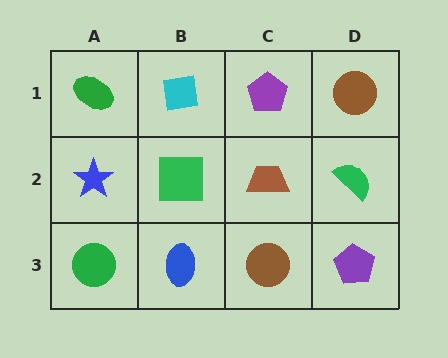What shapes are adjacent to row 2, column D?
A brown circle (row 1, column D), a purple pentagon (row 3, column D), a brown trapezoid (row 2, column C).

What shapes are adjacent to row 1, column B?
A green square (row 2, column B), a green ellipse (row 1, column A), a purple pentagon (row 1, column C).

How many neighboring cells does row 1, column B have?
3.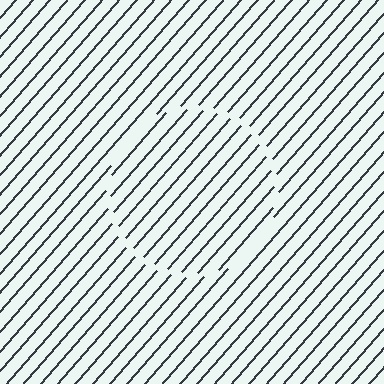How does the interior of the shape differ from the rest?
The interior of the shape contains the same grating, shifted by half a period — the contour is defined by the phase discontinuity where line-ends from the inner and outer gratings abut.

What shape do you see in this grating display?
An illusory circle. The interior of the shape contains the same grating, shifted by half a period — the contour is defined by the phase discontinuity where line-ends from the inner and outer gratings abut.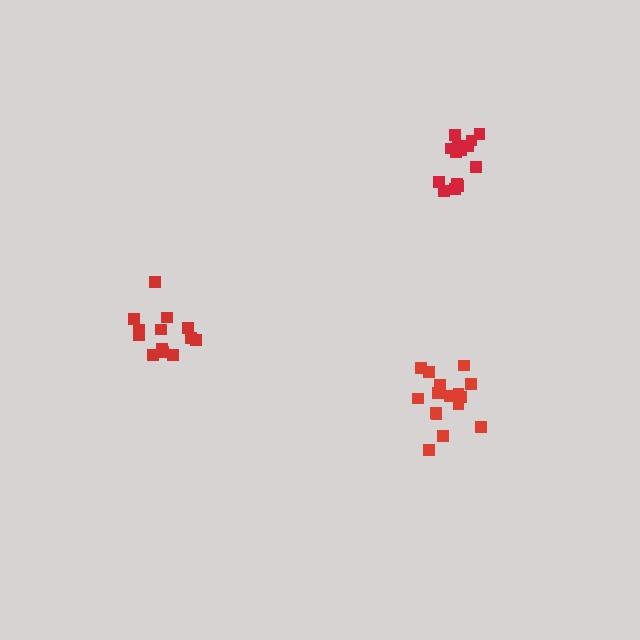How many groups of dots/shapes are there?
There are 3 groups.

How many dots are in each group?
Group 1: 16 dots, Group 2: 13 dots, Group 3: 14 dots (43 total).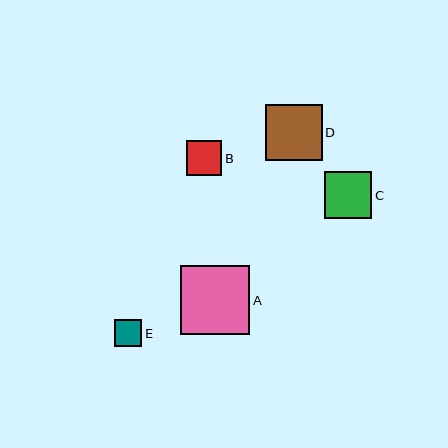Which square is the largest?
Square A is the largest with a size of approximately 69 pixels.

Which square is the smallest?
Square E is the smallest with a size of approximately 27 pixels.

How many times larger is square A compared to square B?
Square A is approximately 2.0 times the size of square B.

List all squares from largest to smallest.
From largest to smallest: A, D, C, B, E.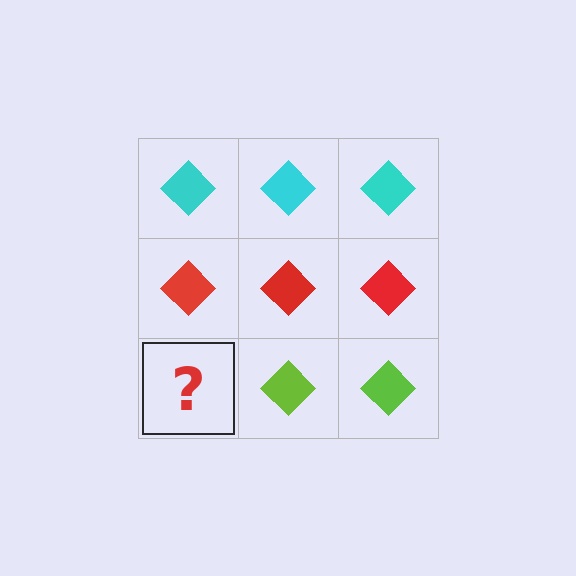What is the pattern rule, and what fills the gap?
The rule is that each row has a consistent color. The gap should be filled with a lime diamond.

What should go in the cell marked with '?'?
The missing cell should contain a lime diamond.